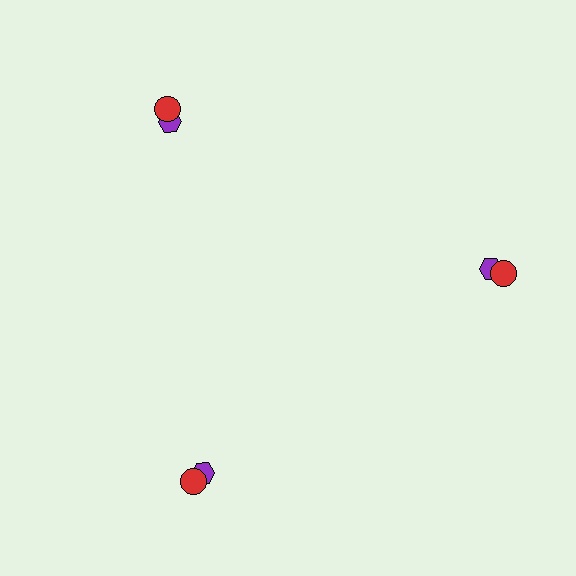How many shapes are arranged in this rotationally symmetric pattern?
There are 6 shapes, arranged in 3 groups of 2.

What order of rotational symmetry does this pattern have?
This pattern has 3-fold rotational symmetry.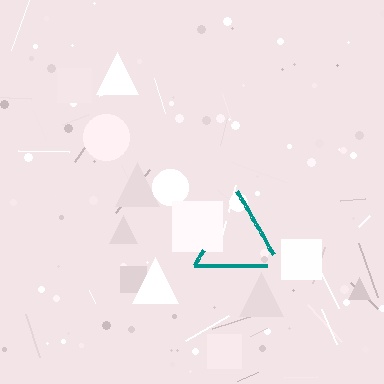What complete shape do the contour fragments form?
The contour fragments form a triangle.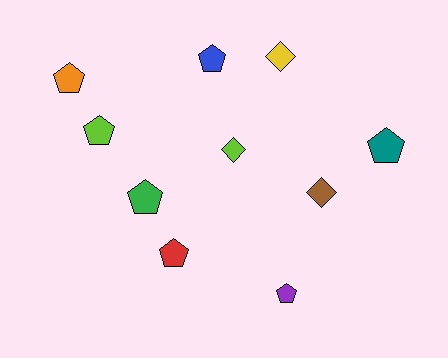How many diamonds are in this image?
There are 3 diamonds.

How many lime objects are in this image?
There are 2 lime objects.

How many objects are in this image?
There are 10 objects.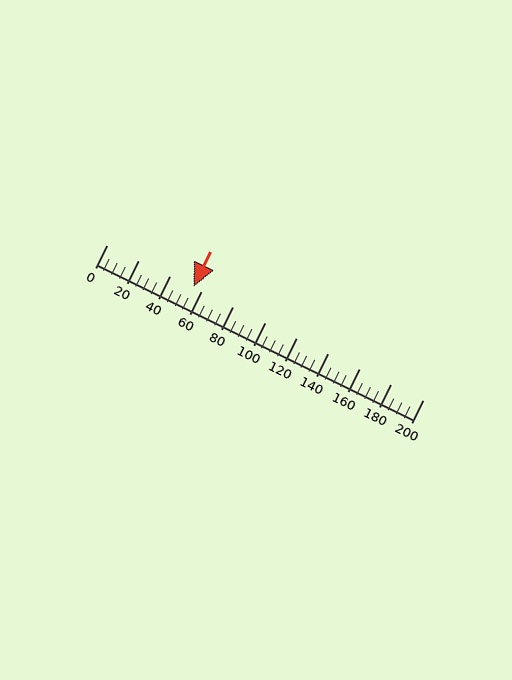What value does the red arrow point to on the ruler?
The red arrow points to approximately 55.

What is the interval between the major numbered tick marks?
The major tick marks are spaced 20 units apart.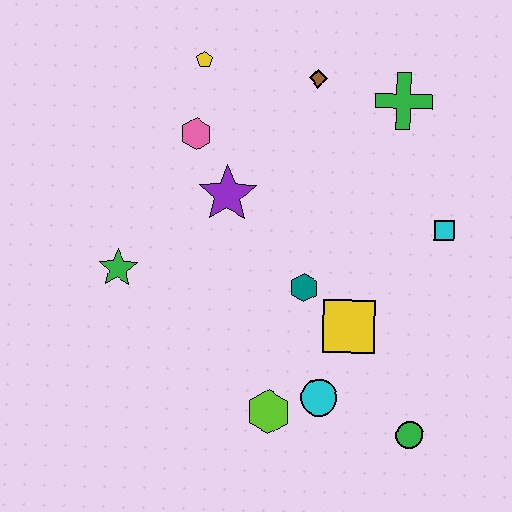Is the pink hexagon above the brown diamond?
No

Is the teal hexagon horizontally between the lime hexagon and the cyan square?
Yes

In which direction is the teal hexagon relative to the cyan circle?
The teal hexagon is above the cyan circle.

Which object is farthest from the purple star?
The green circle is farthest from the purple star.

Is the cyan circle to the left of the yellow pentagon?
No